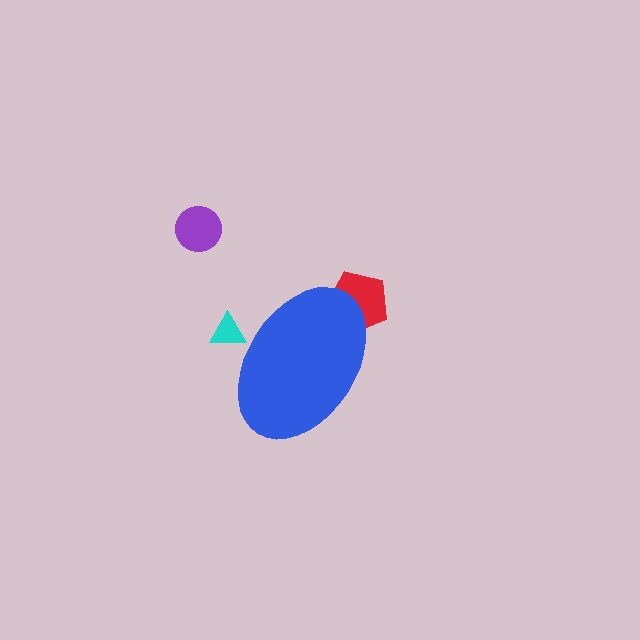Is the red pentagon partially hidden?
Yes, the red pentagon is partially hidden behind the blue ellipse.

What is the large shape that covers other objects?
A blue ellipse.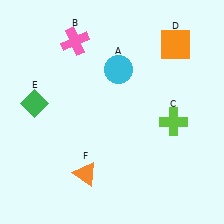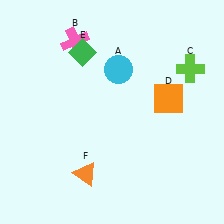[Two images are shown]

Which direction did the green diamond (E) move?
The green diamond (E) moved up.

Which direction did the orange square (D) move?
The orange square (D) moved down.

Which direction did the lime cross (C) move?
The lime cross (C) moved up.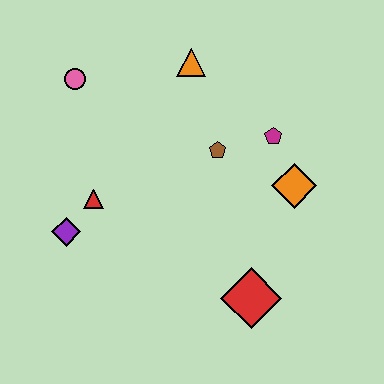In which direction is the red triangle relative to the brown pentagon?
The red triangle is to the left of the brown pentagon.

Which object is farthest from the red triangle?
The orange diamond is farthest from the red triangle.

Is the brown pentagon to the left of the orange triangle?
No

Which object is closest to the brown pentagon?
The magenta pentagon is closest to the brown pentagon.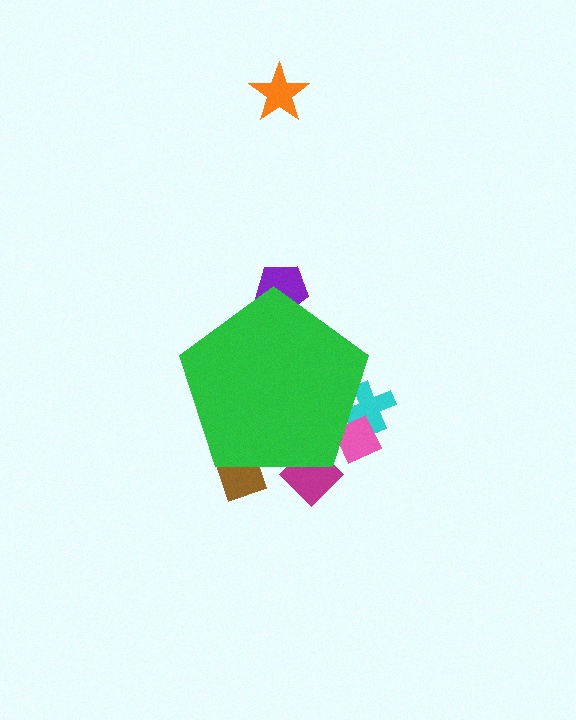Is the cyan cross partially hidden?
Yes, the cyan cross is partially hidden behind the green pentagon.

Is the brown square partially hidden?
Yes, the brown square is partially hidden behind the green pentagon.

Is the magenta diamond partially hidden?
Yes, the magenta diamond is partially hidden behind the green pentagon.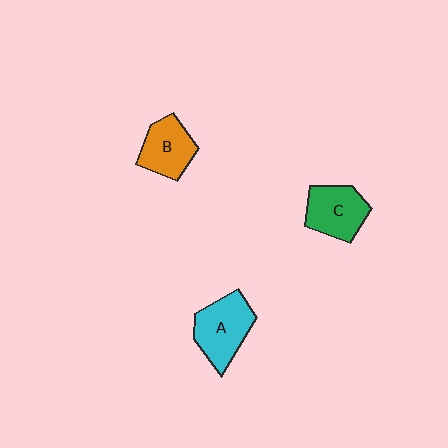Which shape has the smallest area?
Shape B (orange).